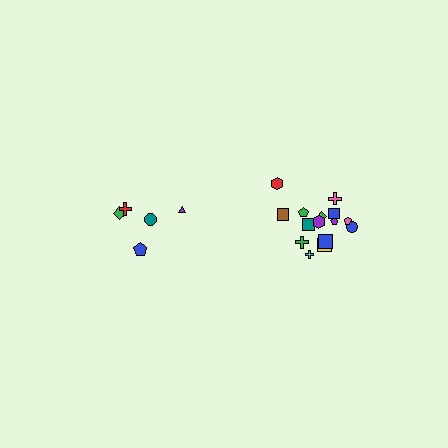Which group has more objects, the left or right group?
The right group.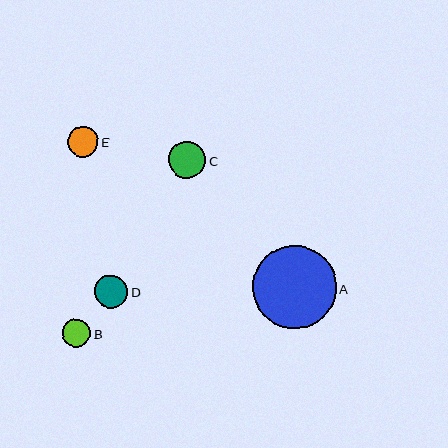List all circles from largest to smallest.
From largest to smallest: A, C, D, E, B.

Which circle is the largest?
Circle A is the largest with a size of approximately 83 pixels.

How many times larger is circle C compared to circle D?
Circle C is approximately 1.1 times the size of circle D.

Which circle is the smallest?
Circle B is the smallest with a size of approximately 28 pixels.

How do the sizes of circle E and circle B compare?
Circle E and circle B are approximately the same size.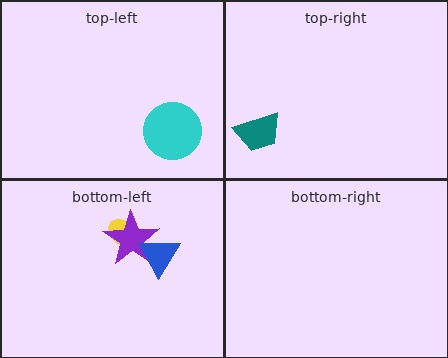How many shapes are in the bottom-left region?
3.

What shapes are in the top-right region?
The teal trapezoid.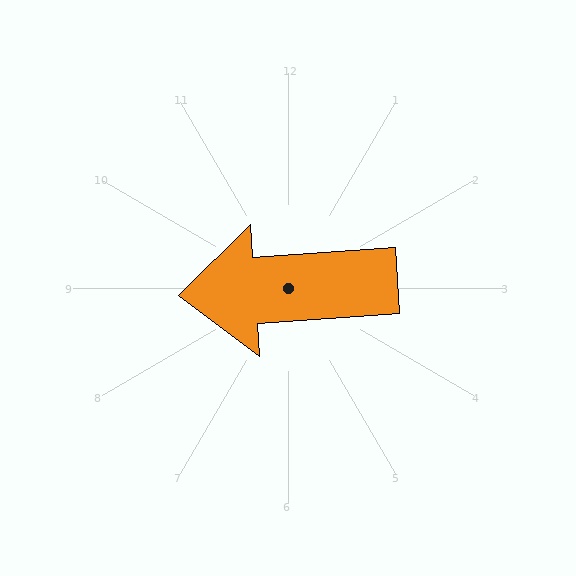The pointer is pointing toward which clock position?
Roughly 9 o'clock.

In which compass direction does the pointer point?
West.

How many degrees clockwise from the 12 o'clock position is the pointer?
Approximately 266 degrees.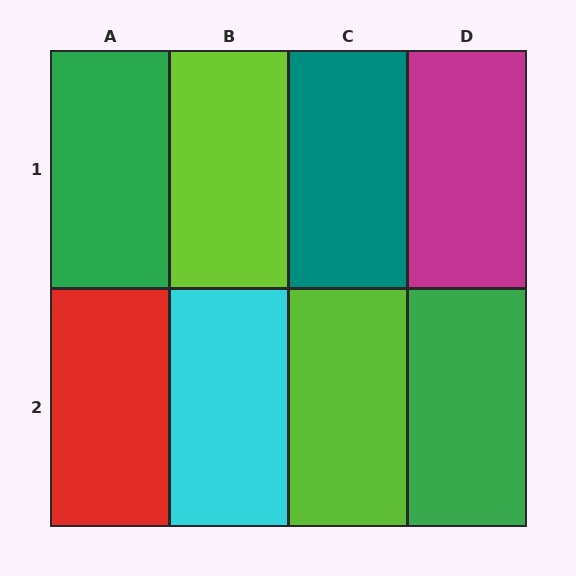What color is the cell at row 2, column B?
Cyan.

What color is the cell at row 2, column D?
Green.